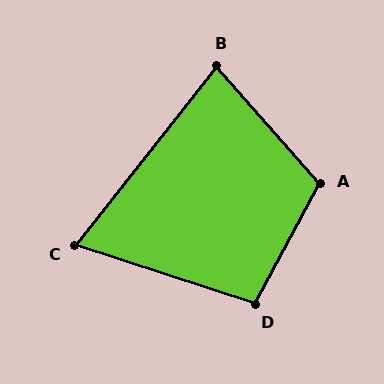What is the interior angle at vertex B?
Approximately 80 degrees (acute).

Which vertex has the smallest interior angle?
C, at approximately 70 degrees.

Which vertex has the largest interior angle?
A, at approximately 110 degrees.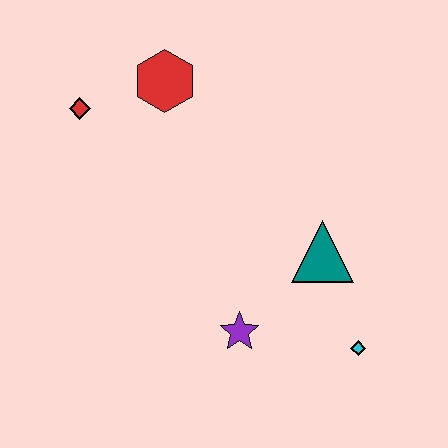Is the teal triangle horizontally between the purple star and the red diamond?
No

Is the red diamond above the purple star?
Yes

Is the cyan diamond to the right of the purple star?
Yes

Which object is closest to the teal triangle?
The cyan diamond is closest to the teal triangle.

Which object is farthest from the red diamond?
The cyan diamond is farthest from the red diamond.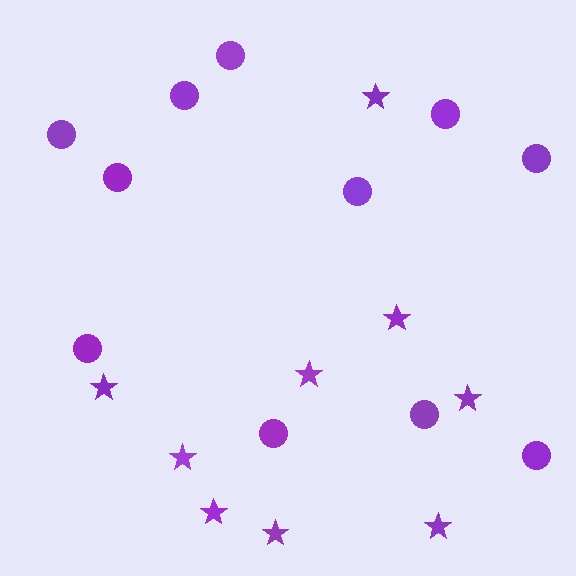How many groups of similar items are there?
There are 2 groups: one group of stars (9) and one group of circles (11).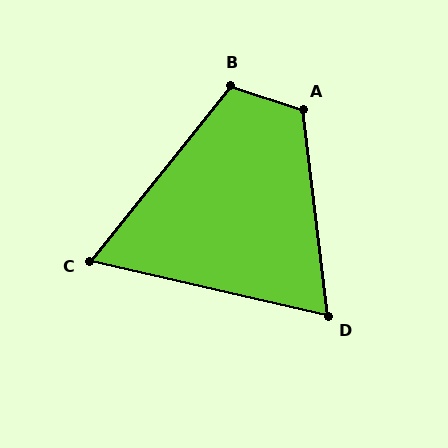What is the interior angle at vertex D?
Approximately 70 degrees (acute).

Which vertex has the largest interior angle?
A, at approximately 116 degrees.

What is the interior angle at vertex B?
Approximately 110 degrees (obtuse).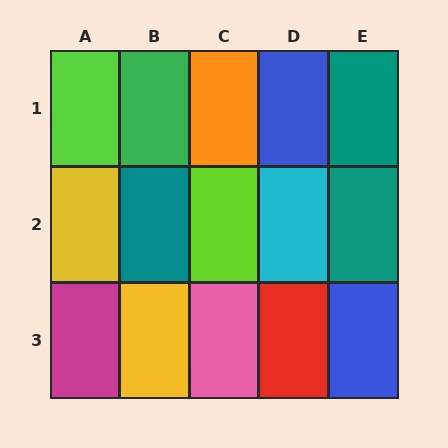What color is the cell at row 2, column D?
Cyan.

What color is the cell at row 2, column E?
Teal.